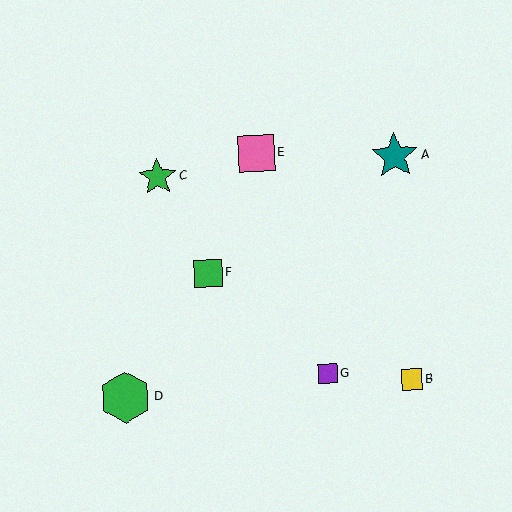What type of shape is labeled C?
Shape C is a green star.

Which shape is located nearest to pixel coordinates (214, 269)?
The green square (labeled F) at (208, 273) is nearest to that location.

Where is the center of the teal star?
The center of the teal star is at (395, 156).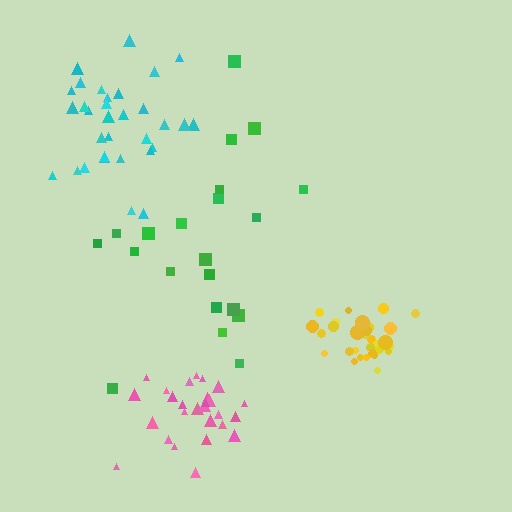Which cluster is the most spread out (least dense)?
Green.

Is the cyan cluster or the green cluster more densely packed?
Cyan.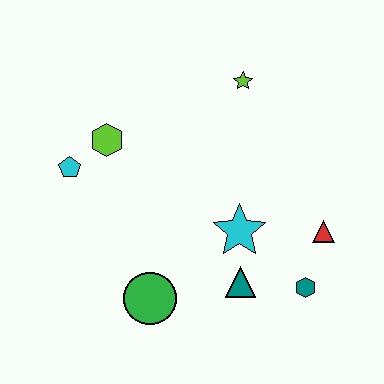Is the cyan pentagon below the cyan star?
No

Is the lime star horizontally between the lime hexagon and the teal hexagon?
Yes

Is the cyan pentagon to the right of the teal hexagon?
No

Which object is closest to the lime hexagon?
The cyan pentagon is closest to the lime hexagon.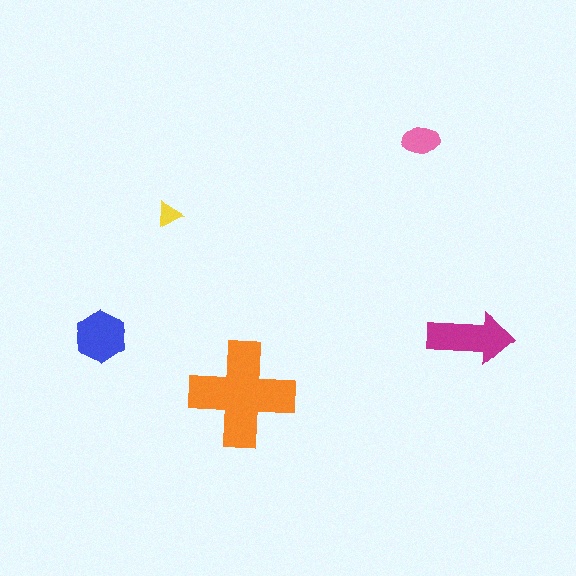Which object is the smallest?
The yellow triangle.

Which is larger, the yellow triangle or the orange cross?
The orange cross.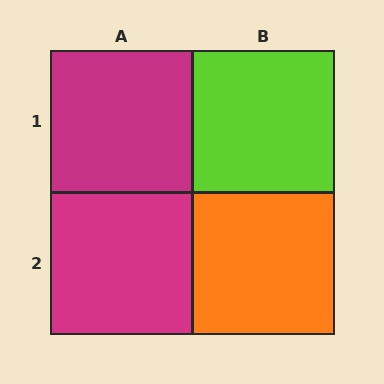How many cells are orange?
1 cell is orange.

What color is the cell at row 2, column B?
Orange.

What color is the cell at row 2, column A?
Magenta.